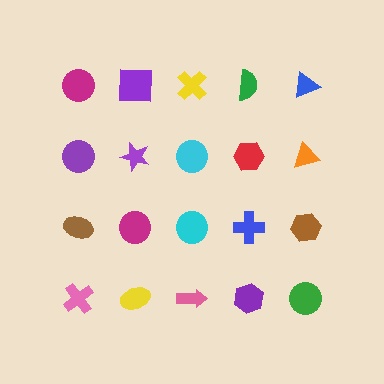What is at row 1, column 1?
A magenta circle.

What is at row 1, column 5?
A blue triangle.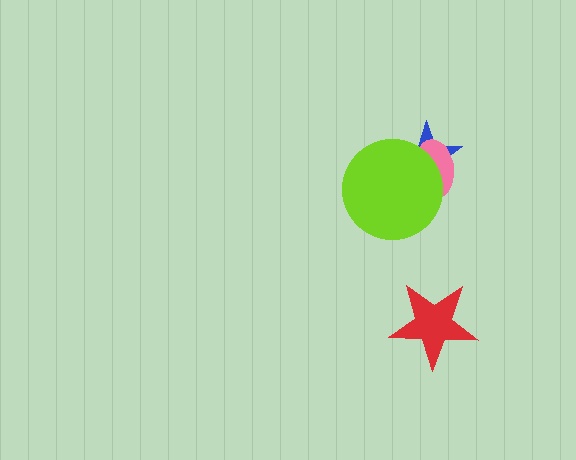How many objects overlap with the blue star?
2 objects overlap with the blue star.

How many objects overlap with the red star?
0 objects overlap with the red star.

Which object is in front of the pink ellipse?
The lime circle is in front of the pink ellipse.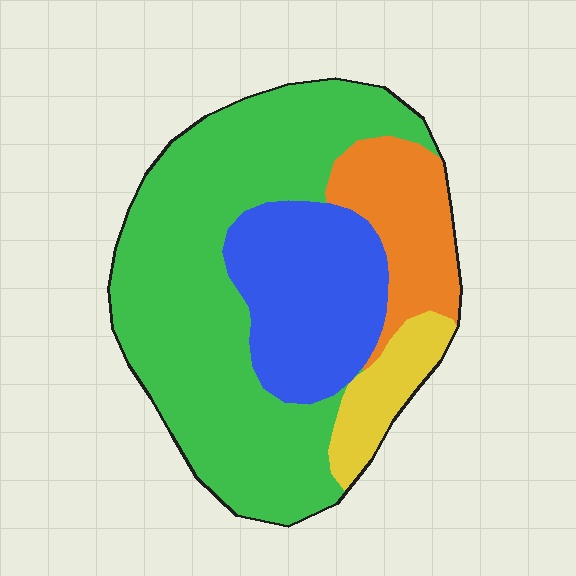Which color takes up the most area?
Green, at roughly 55%.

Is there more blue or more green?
Green.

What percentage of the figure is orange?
Orange covers about 15% of the figure.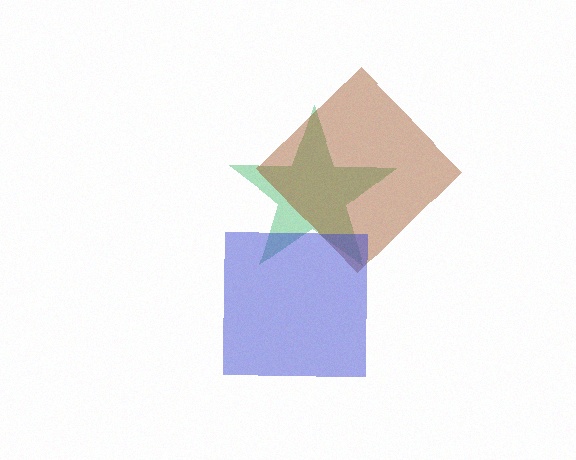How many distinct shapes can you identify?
There are 3 distinct shapes: a green star, a brown diamond, a blue square.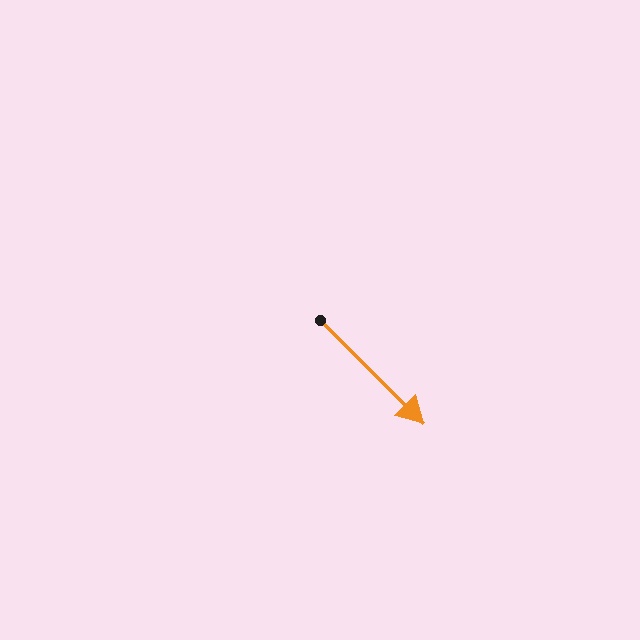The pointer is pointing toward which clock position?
Roughly 5 o'clock.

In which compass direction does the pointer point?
Southeast.